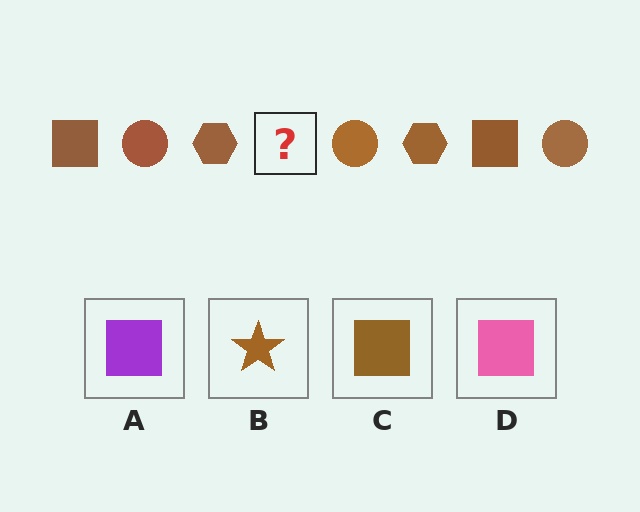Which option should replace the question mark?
Option C.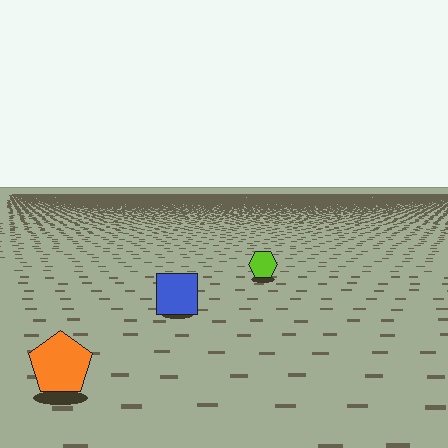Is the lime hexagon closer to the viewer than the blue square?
No. The blue square is closer — you can tell from the texture gradient: the ground texture is coarser near it.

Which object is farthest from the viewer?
The lime hexagon is farthest from the viewer. It appears smaller and the ground texture around it is denser.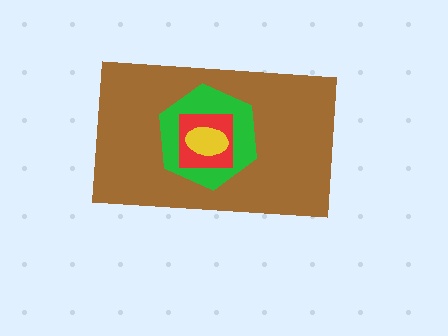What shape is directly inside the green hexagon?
The red square.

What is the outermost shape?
The brown rectangle.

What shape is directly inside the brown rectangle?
The green hexagon.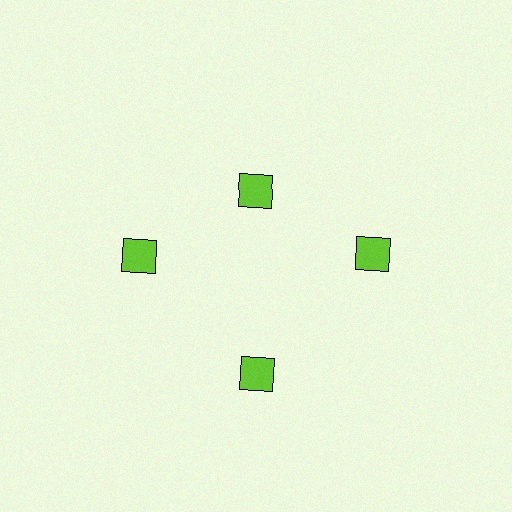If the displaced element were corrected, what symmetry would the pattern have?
It would have 4-fold rotational symmetry — the pattern would map onto itself every 90 degrees.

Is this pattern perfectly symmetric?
No. The 4 lime diamonds are arranged in a ring, but one element near the 12 o'clock position is pulled inward toward the center, breaking the 4-fold rotational symmetry.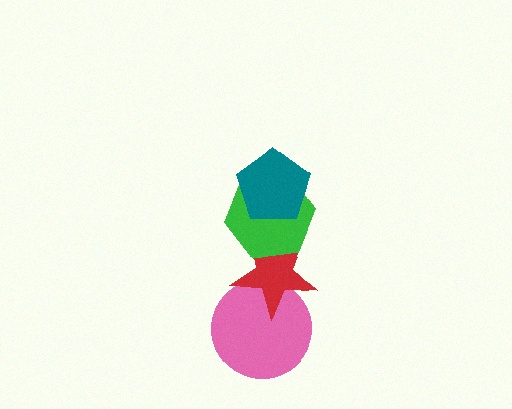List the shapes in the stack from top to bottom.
From top to bottom: the teal pentagon, the green hexagon, the red star, the pink circle.